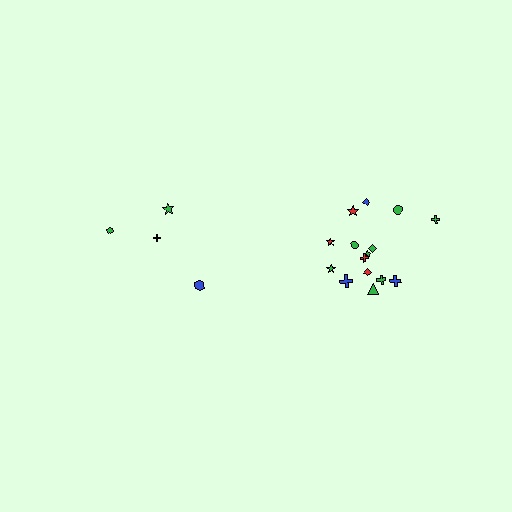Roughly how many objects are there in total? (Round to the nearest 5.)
Roughly 20 objects in total.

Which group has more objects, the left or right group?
The right group.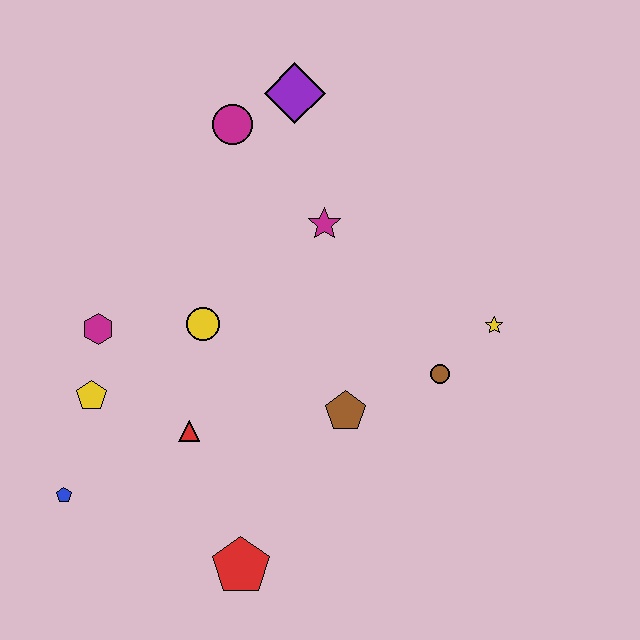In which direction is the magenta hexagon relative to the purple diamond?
The magenta hexagon is below the purple diamond.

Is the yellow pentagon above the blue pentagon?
Yes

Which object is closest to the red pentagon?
The red triangle is closest to the red pentagon.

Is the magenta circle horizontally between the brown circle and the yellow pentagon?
Yes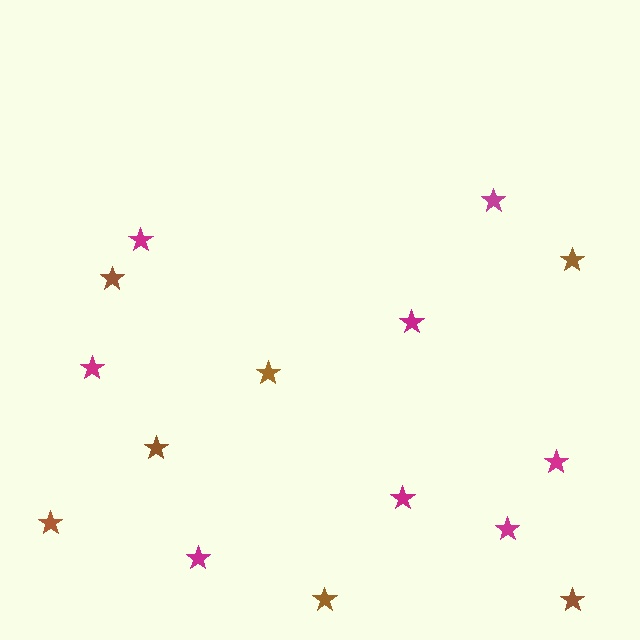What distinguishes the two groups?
There are 2 groups: one group of brown stars (7) and one group of magenta stars (8).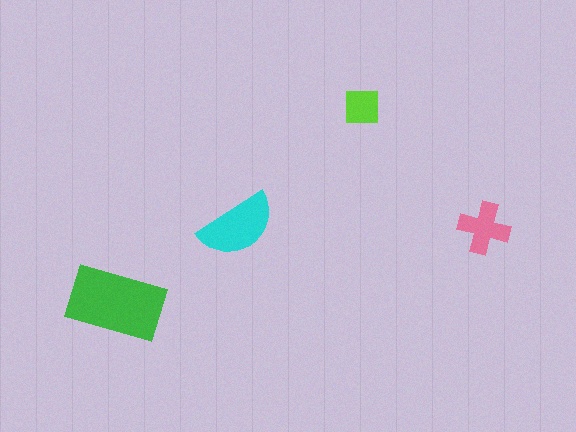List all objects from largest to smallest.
The green rectangle, the cyan semicircle, the pink cross, the lime square.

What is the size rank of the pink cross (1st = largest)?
3rd.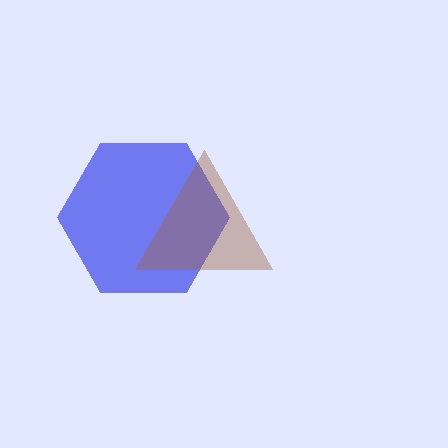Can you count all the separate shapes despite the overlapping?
Yes, there are 2 separate shapes.